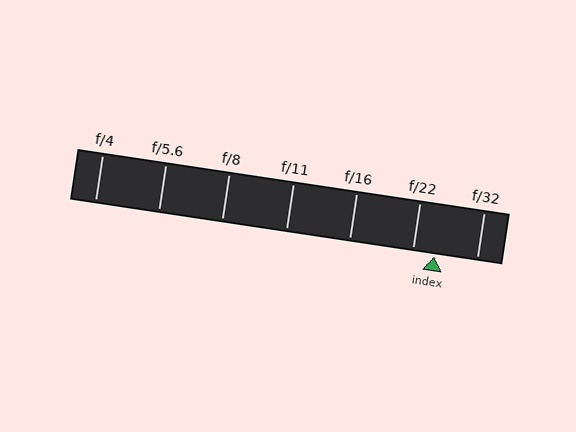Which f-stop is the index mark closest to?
The index mark is closest to f/22.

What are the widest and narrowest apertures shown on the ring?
The widest aperture shown is f/4 and the narrowest is f/32.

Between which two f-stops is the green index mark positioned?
The index mark is between f/22 and f/32.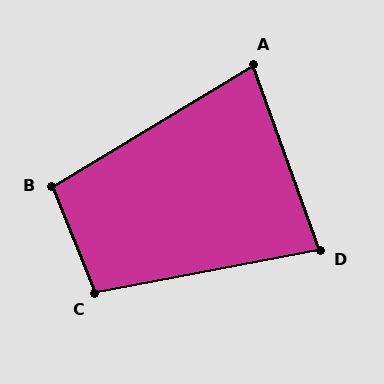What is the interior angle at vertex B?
Approximately 99 degrees (obtuse).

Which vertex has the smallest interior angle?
A, at approximately 79 degrees.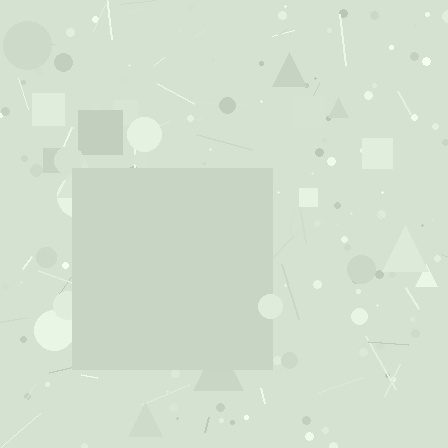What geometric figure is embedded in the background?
A square is embedded in the background.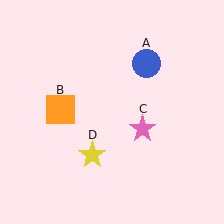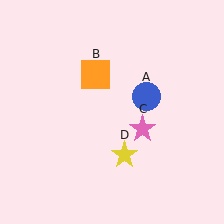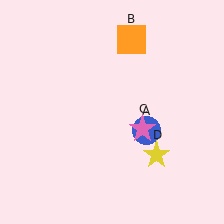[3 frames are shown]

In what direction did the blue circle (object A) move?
The blue circle (object A) moved down.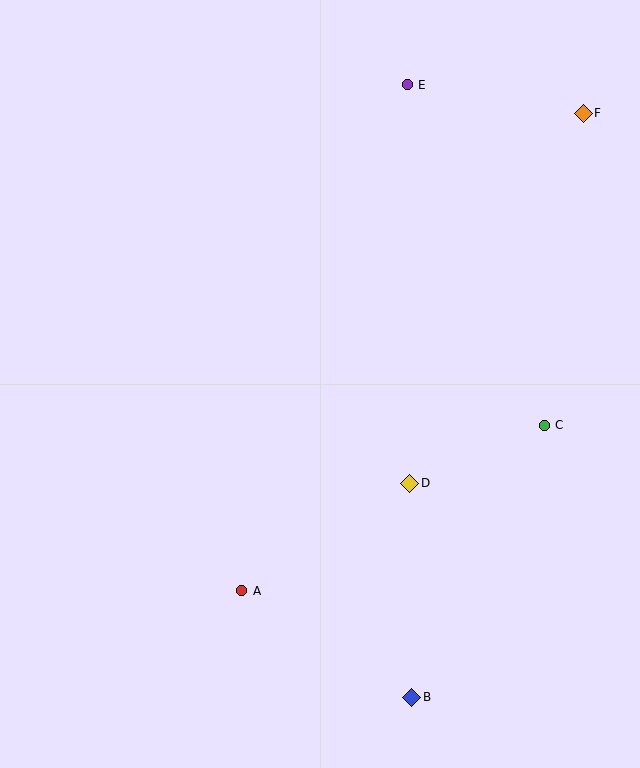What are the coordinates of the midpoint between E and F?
The midpoint between E and F is at (495, 99).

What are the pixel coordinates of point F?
Point F is at (583, 113).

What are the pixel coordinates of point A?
Point A is at (242, 591).